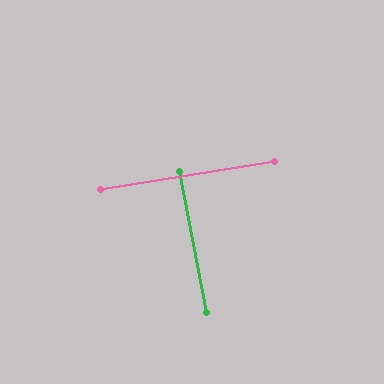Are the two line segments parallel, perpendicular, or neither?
Perpendicular — they meet at approximately 88°.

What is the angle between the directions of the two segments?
Approximately 88 degrees.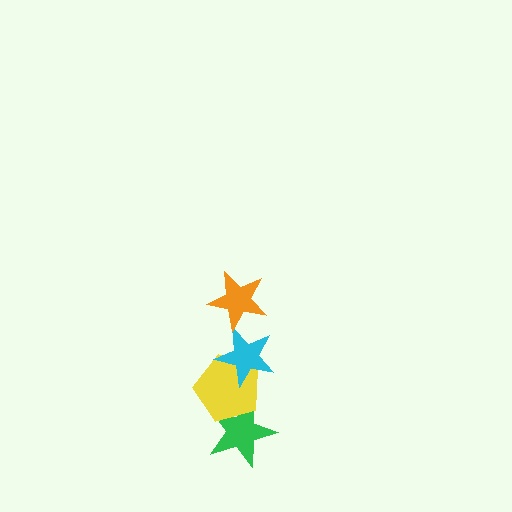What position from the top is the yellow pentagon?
The yellow pentagon is 3rd from the top.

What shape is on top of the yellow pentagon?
The cyan star is on top of the yellow pentagon.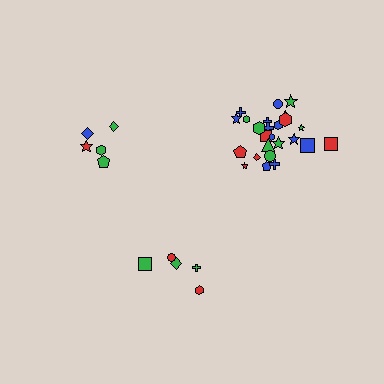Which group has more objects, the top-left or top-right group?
The top-right group.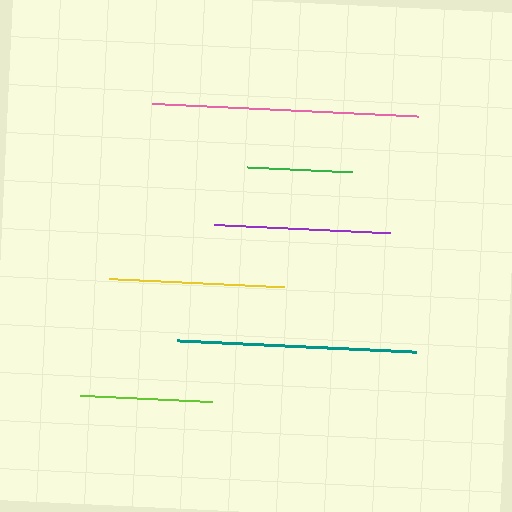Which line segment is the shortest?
The green line is the shortest at approximately 105 pixels.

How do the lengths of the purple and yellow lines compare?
The purple and yellow lines are approximately the same length.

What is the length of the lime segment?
The lime segment is approximately 131 pixels long.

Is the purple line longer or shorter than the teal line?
The teal line is longer than the purple line.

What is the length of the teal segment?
The teal segment is approximately 239 pixels long.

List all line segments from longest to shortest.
From longest to shortest: pink, teal, purple, yellow, lime, green.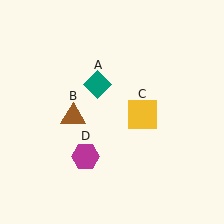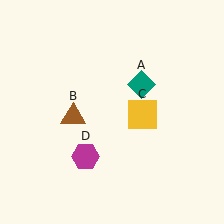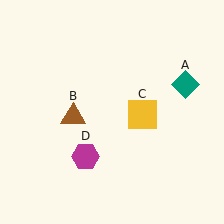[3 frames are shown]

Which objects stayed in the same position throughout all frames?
Brown triangle (object B) and yellow square (object C) and magenta hexagon (object D) remained stationary.